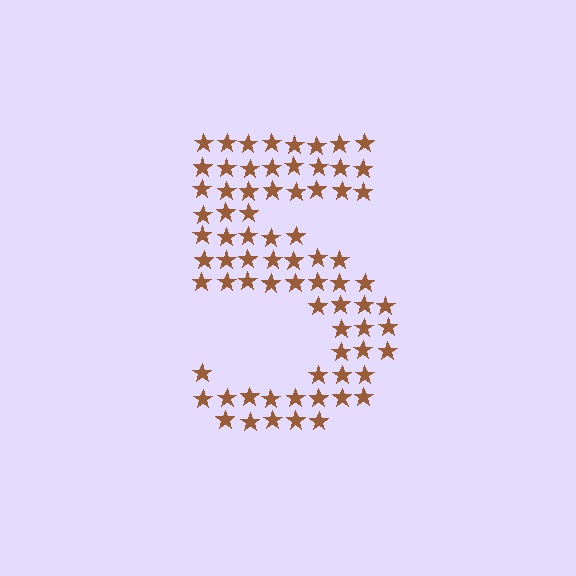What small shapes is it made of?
It is made of small stars.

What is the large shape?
The large shape is the digit 5.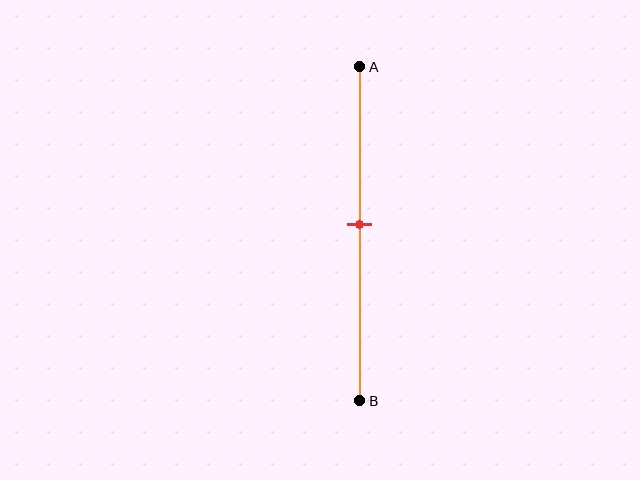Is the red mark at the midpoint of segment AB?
Yes, the mark is approximately at the midpoint.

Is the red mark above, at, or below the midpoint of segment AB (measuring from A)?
The red mark is approximately at the midpoint of segment AB.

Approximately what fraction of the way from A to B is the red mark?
The red mark is approximately 45% of the way from A to B.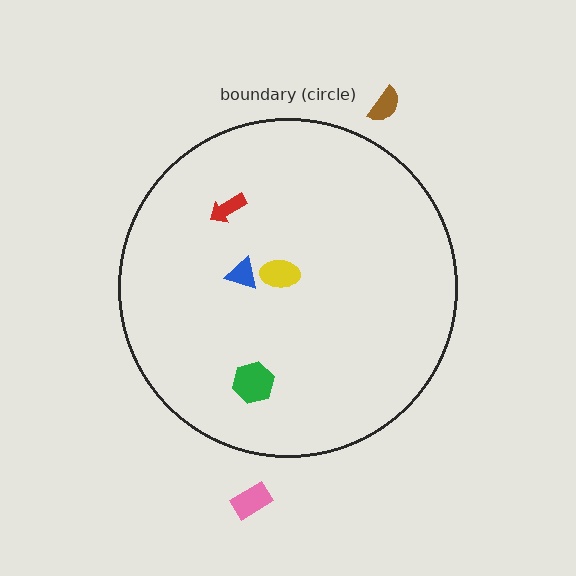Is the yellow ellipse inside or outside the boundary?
Inside.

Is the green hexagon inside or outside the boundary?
Inside.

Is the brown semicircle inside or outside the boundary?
Outside.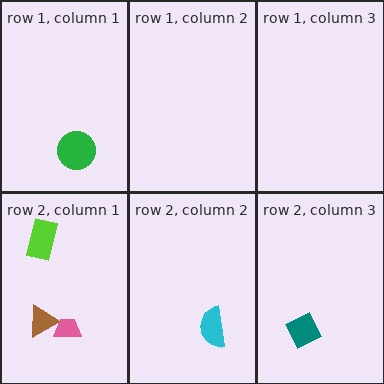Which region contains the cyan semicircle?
The row 2, column 2 region.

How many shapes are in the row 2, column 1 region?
3.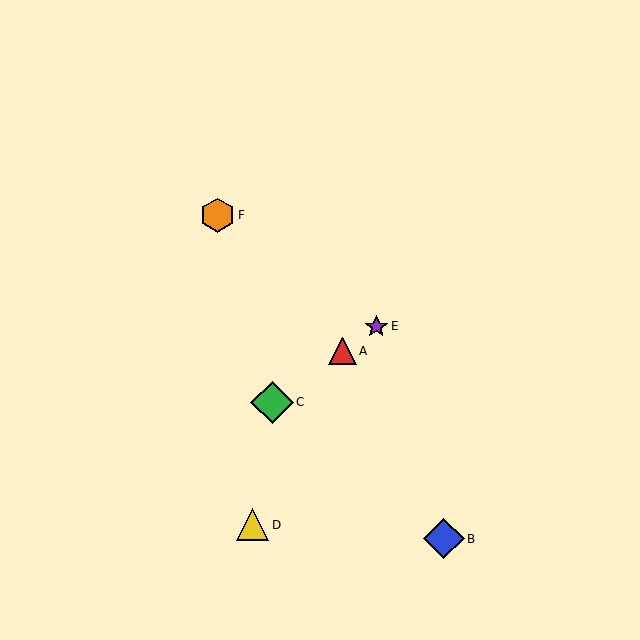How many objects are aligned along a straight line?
3 objects (A, C, E) are aligned along a straight line.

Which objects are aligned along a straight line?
Objects A, C, E are aligned along a straight line.